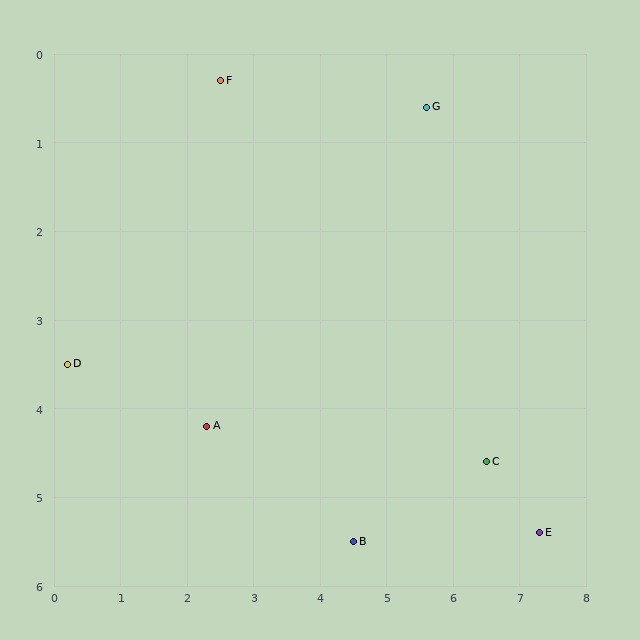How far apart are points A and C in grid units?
Points A and C are about 4.2 grid units apart.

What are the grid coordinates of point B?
Point B is at approximately (4.5, 5.5).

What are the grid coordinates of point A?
Point A is at approximately (2.3, 4.2).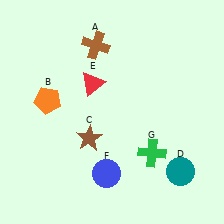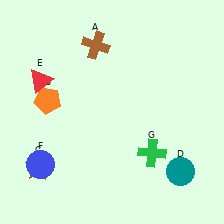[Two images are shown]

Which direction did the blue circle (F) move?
The blue circle (F) moved left.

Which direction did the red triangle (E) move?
The red triangle (E) moved left.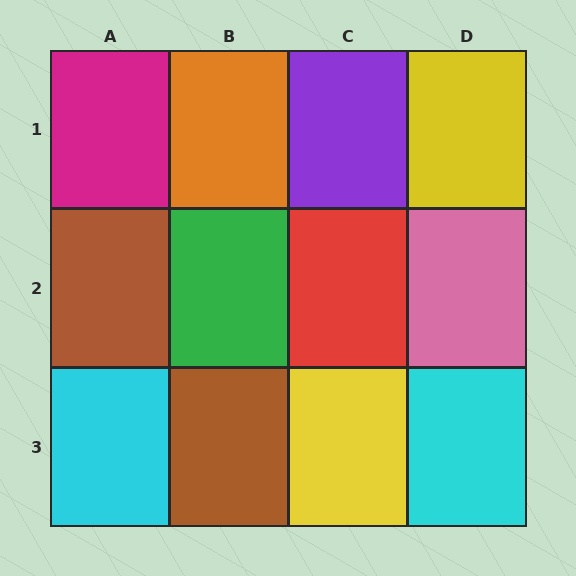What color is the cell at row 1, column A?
Magenta.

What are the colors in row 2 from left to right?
Brown, green, red, pink.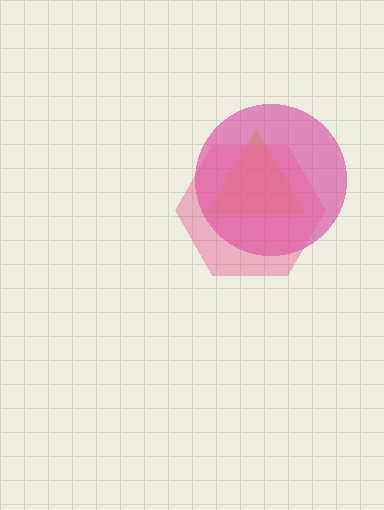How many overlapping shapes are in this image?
There are 3 overlapping shapes in the image.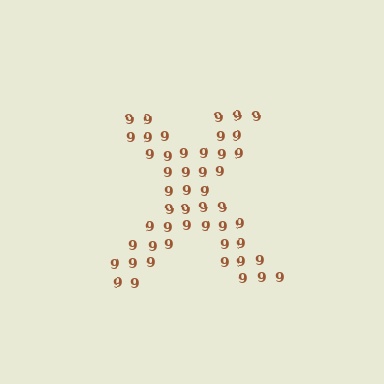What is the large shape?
The large shape is the letter X.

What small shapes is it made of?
It is made of small digit 9's.